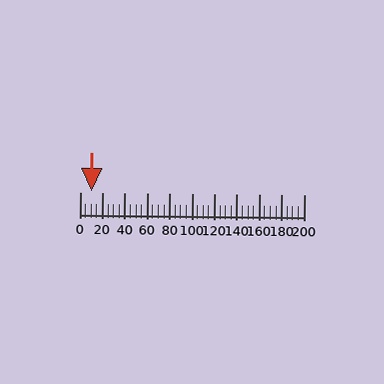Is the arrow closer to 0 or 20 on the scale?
The arrow is closer to 20.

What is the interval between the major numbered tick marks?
The major tick marks are spaced 20 units apart.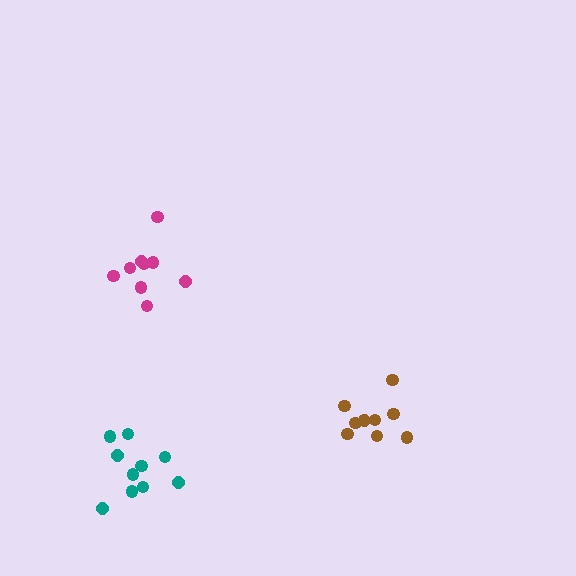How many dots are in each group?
Group 1: 9 dots, Group 2: 10 dots, Group 3: 10 dots (29 total).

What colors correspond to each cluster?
The clusters are colored: magenta, brown, teal.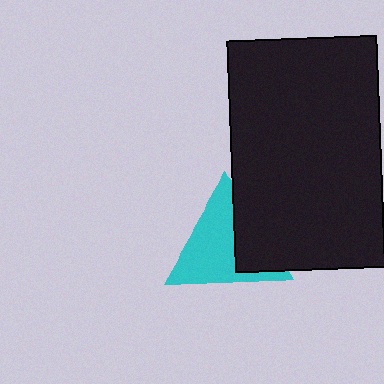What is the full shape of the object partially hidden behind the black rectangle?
The partially hidden object is a cyan triangle.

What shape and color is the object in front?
The object in front is a black rectangle.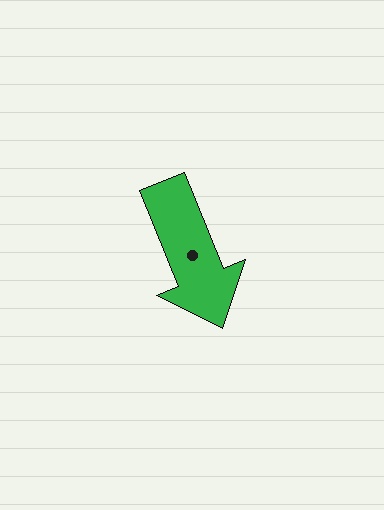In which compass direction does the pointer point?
South.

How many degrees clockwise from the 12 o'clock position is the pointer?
Approximately 158 degrees.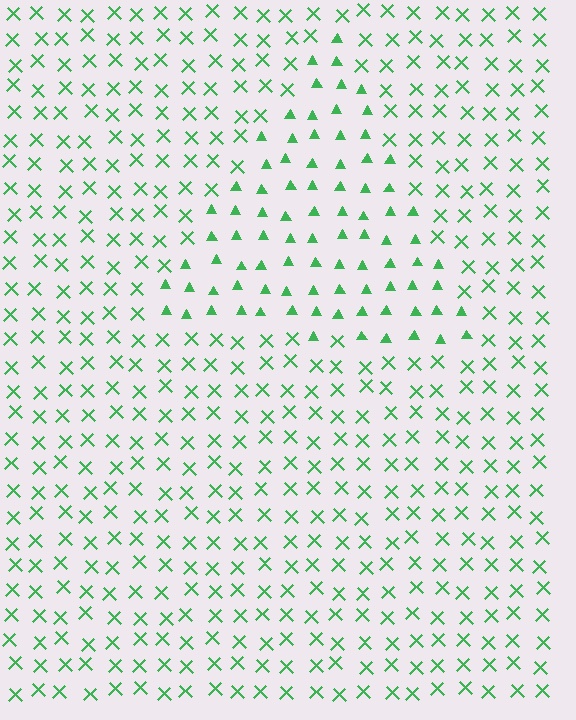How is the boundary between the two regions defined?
The boundary is defined by a change in element shape: triangles inside vs. X marks outside. All elements share the same color and spacing.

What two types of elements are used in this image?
The image uses triangles inside the triangle region and X marks outside it.